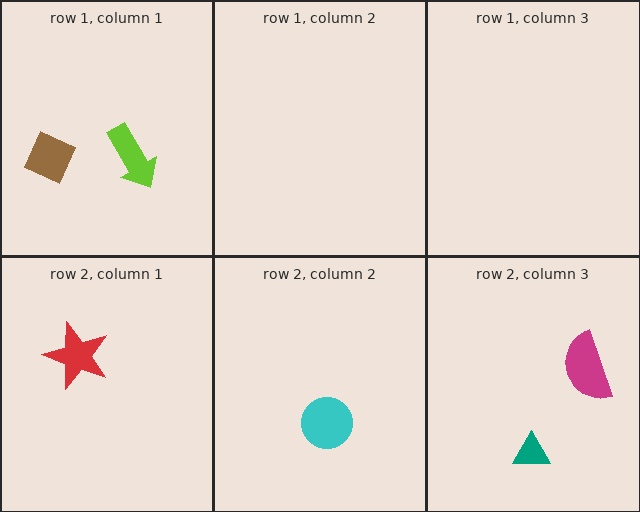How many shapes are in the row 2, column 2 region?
1.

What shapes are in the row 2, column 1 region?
The red star.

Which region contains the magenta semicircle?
The row 2, column 3 region.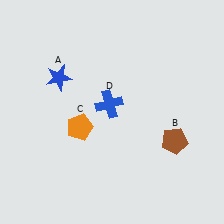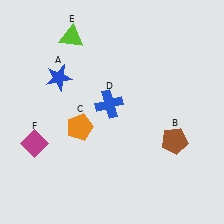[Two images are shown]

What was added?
A lime triangle (E), a magenta diamond (F) were added in Image 2.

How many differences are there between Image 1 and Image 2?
There are 2 differences between the two images.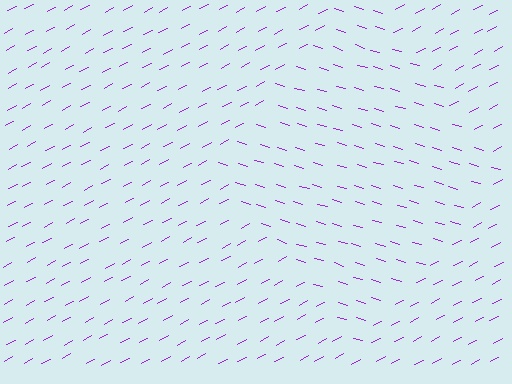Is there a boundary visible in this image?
Yes, there is a texture boundary formed by a change in line orientation.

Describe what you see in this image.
The image is filled with small purple line segments. A diamond region in the image has lines oriented differently from the surrounding lines, creating a visible texture boundary.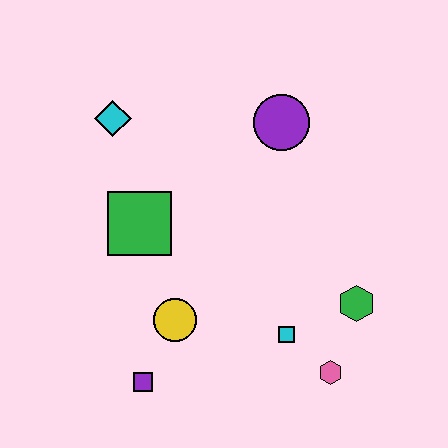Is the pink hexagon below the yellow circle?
Yes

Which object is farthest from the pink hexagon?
The cyan diamond is farthest from the pink hexagon.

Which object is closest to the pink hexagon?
The cyan square is closest to the pink hexagon.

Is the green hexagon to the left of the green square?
No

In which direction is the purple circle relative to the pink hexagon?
The purple circle is above the pink hexagon.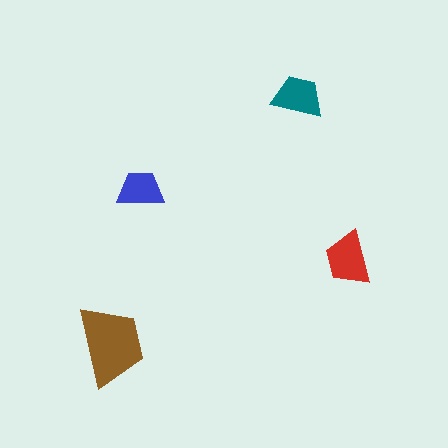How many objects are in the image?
There are 4 objects in the image.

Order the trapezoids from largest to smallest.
the brown one, the red one, the teal one, the blue one.